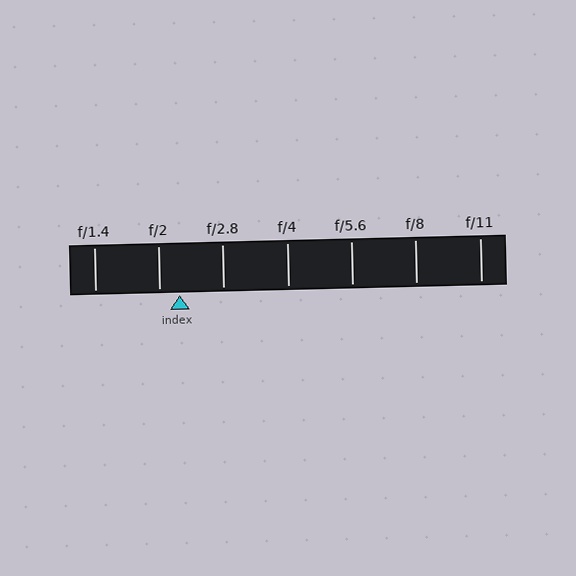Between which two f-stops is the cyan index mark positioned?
The index mark is between f/2 and f/2.8.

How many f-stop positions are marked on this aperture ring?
There are 7 f-stop positions marked.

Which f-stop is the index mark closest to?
The index mark is closest to f/2.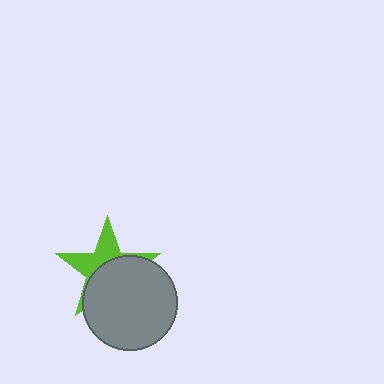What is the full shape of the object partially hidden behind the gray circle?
The partially hidden object is a lime star.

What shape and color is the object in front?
The object in front is a gray circle.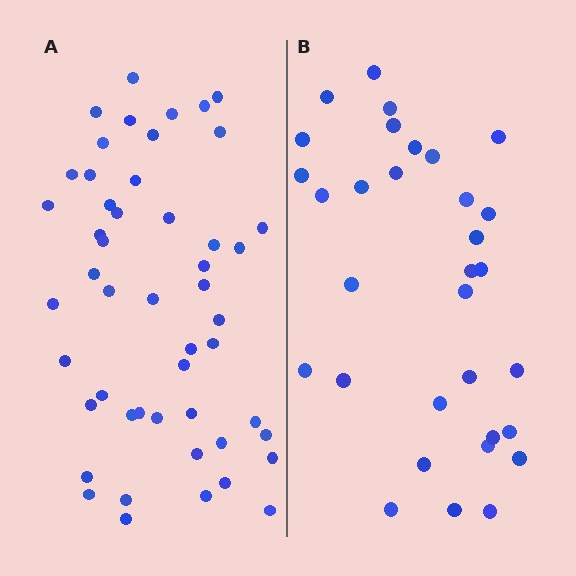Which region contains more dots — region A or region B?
Region A (the left region) has more dots.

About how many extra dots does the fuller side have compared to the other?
Region A has approximately 20 more dots than region B.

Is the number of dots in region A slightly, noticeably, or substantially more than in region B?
Region A has substantially more. The ratio is roughly 1.6 to 1.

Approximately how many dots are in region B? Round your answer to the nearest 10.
About 30 dots. (The exact count is 32, which rounds to 30.)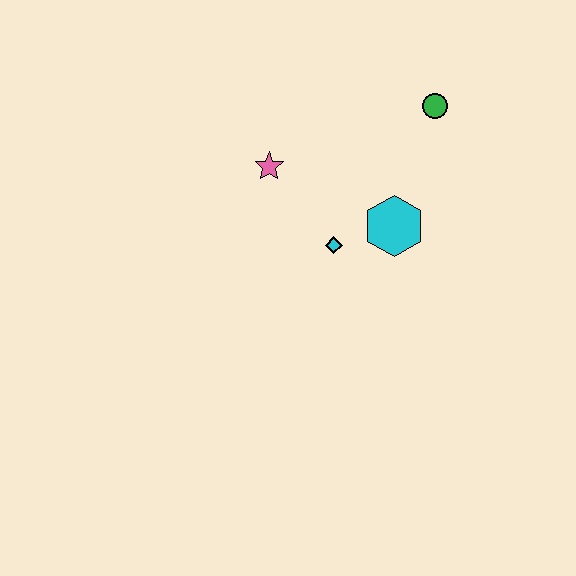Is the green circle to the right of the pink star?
Yes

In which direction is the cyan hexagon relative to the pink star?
The cyan hexagon is to the right of the pink star.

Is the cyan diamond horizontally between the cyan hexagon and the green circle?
No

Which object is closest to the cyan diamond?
The cyan hexagon is closest to the cyan diamond.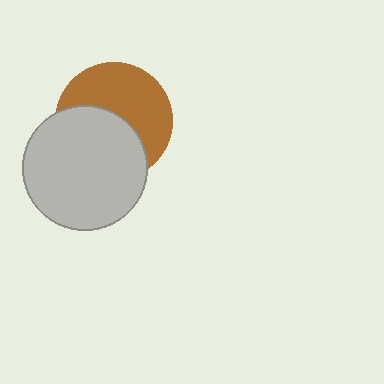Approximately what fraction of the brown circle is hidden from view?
Roughly 47% of the brown circle is hidden behind the light gray circle.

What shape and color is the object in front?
The object in front is a light gray circle.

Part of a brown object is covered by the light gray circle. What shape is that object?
It is a circle.